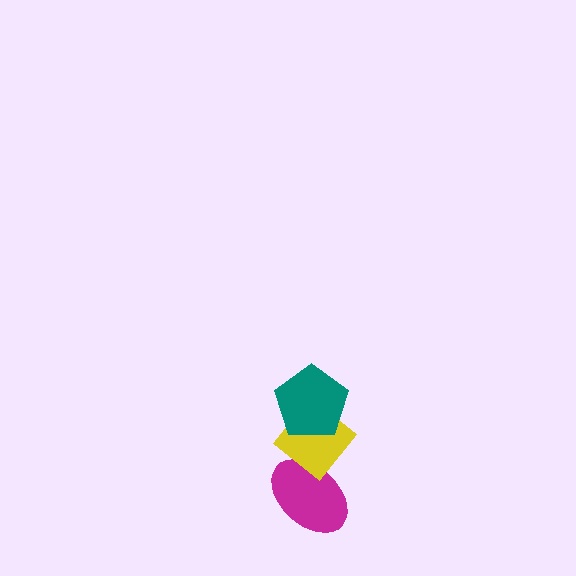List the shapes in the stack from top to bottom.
From top to bottom: the teal pentagon, the yellow diamond, the magenta ellipse.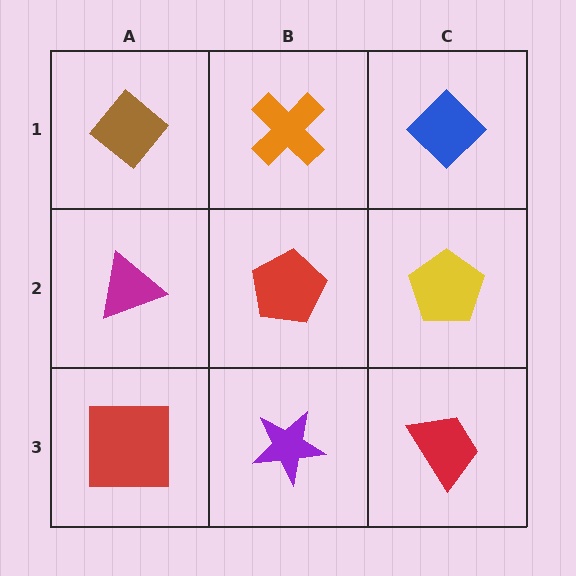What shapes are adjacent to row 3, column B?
A red pentagon (row 2, column B), a red square (row 3, column A), a red trapezoid (row 3, column C).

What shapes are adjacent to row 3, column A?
A magenta triangle (row 2, column A), a purple star (row 3, column B).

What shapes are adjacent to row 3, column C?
A yellow pentagon (row 2, column C), a purple star (row 3, column B).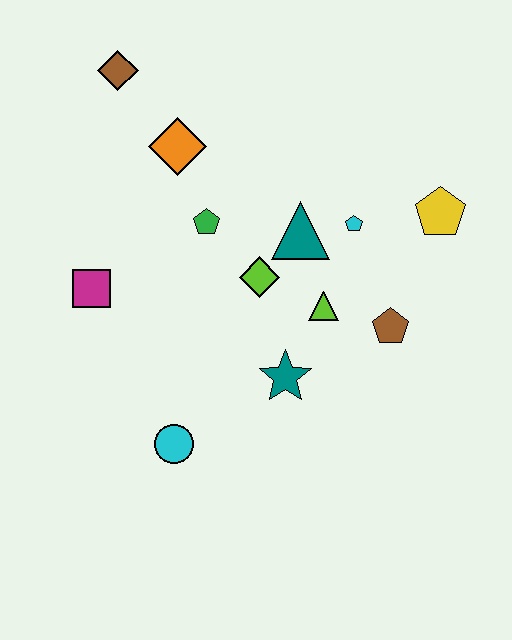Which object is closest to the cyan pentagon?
The teal triangle is closest to the cyan pentagon.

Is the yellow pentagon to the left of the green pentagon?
No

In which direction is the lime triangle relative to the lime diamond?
The lime triangle is to the right of the lime diamond.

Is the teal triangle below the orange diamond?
Yes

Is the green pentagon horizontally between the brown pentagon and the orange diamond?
Yes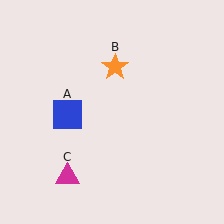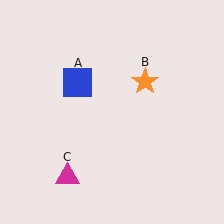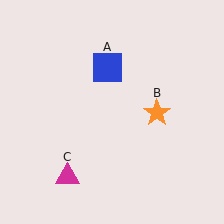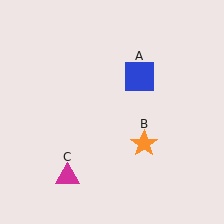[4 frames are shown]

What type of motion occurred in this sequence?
The blue square (object A), orange star (object B) rotated clockwise around the center of the scene.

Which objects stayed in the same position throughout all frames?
Magenta triangle (object C) remained stationary.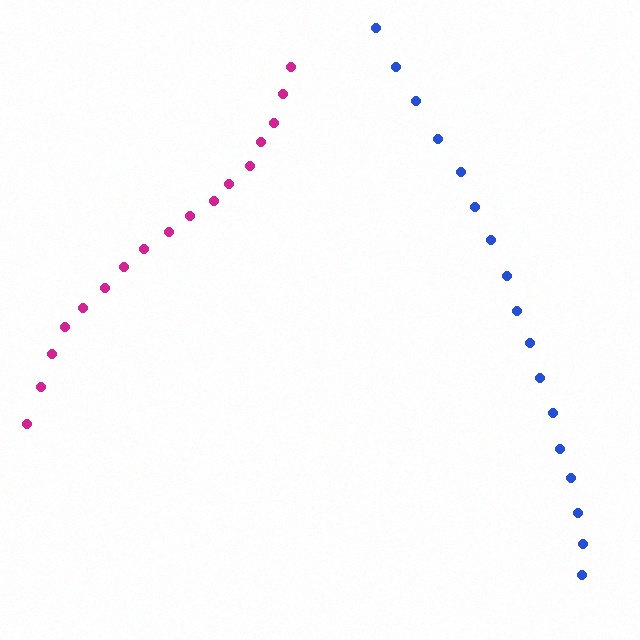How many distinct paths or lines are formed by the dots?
There are 2 distinct paths.